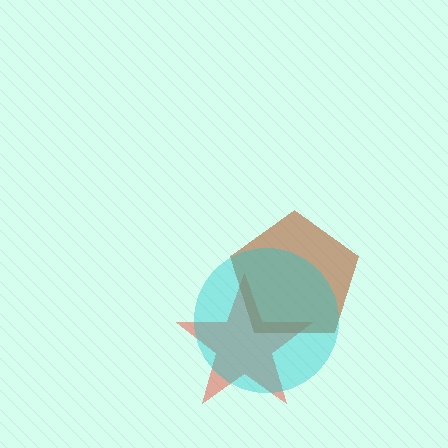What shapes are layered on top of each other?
The layered shapes are: a red star, a brown pentagon, a cyan circle.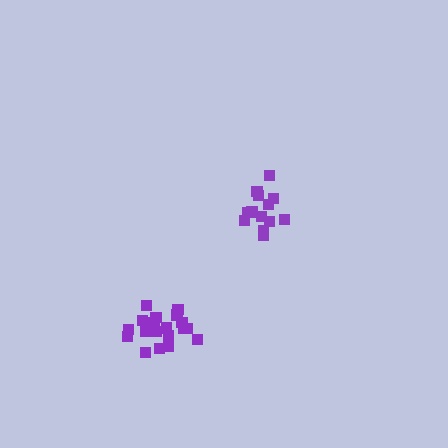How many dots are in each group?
Group 1: 19 dots, Group 2: 14 dots (33 total).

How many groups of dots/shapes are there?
There are 2 groups.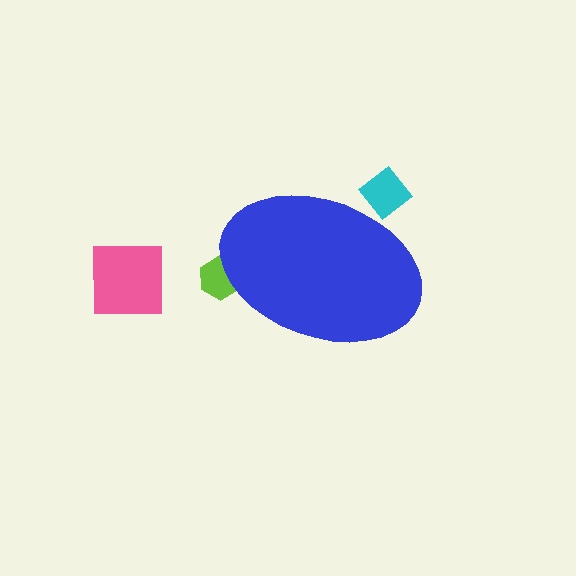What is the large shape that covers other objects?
A blue ellipse.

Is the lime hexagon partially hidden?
Yes, the lime hexagon is partially hidden behind the blue ellipse.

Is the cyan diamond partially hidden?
Yes, the cyan diamond is partially hidden behind the blue ellipse.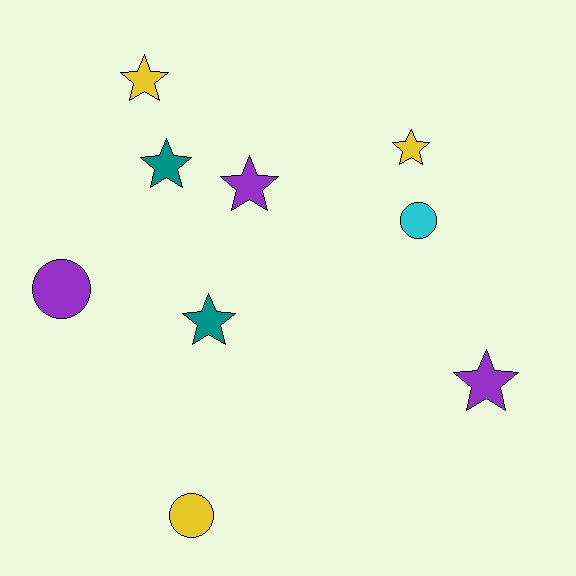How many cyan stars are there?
There are no cyan stars.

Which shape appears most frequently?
Star, with 6 objects.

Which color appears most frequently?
Yellow, with 3 objects.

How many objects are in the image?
There are 9 objects.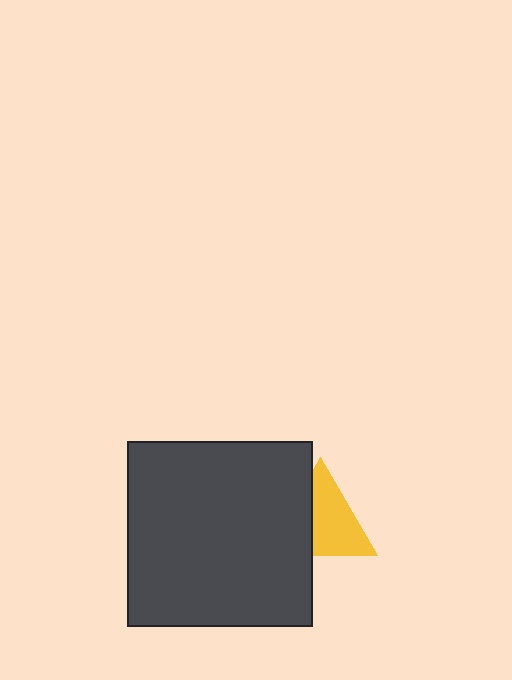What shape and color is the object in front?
The object in front is a dark gray square.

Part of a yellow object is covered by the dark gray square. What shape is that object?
It is a triangle.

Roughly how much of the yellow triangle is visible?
About half of it is visible (roughly 61%).